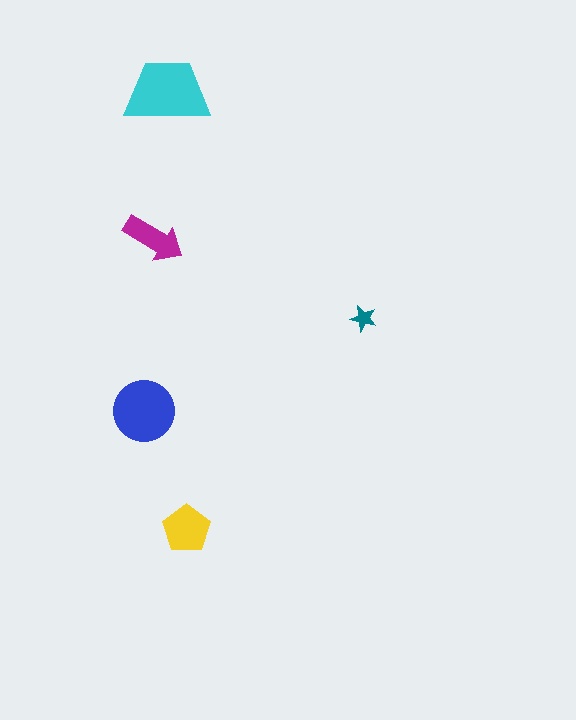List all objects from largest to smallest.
The cyan trapezoid, the blue circle, the yellow pentagon, the magenta arrow, the teal star.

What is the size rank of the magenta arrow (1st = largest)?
4th.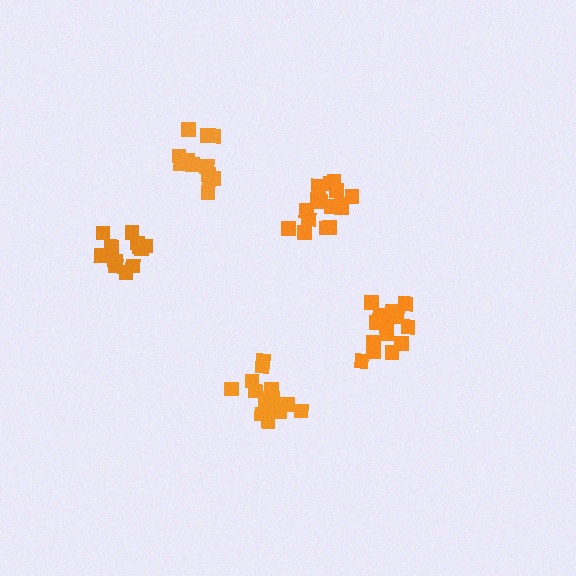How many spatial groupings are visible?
There are 5 spatial groupings.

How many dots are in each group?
Group 1: 12 dots, Group 2: 16 dots, Group 3: 17 dots, Group 4: 14 dots, Group 5: 12 dots (71 total).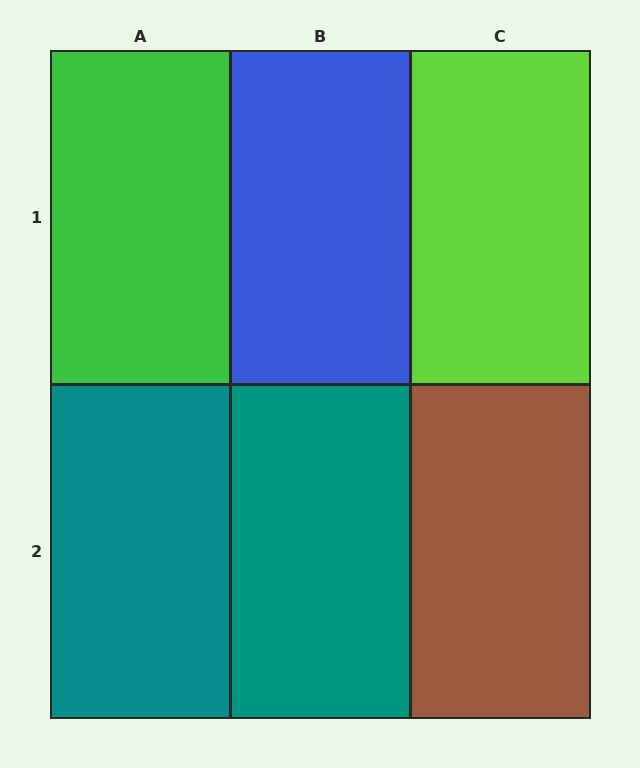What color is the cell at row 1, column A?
Green.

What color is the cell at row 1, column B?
Blue.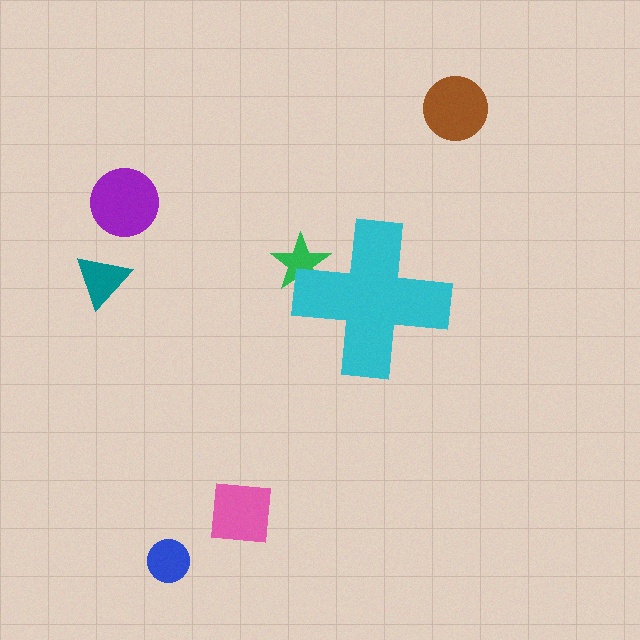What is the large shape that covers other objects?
A cyan cross.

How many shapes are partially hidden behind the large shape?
1 shape is partially hidden.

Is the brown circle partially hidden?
No, the brown circle is fully visible.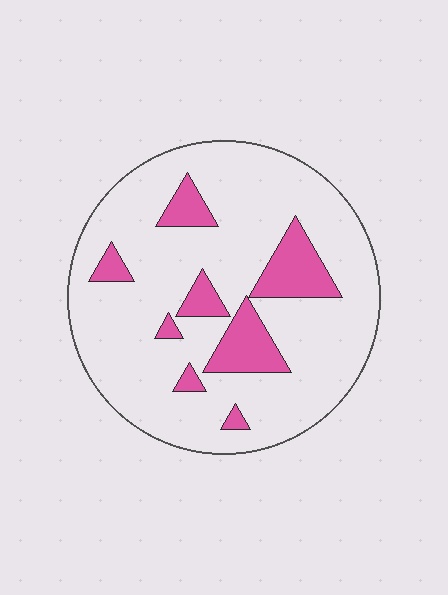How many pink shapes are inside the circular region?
8.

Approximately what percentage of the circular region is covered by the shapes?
Approximately 15%.